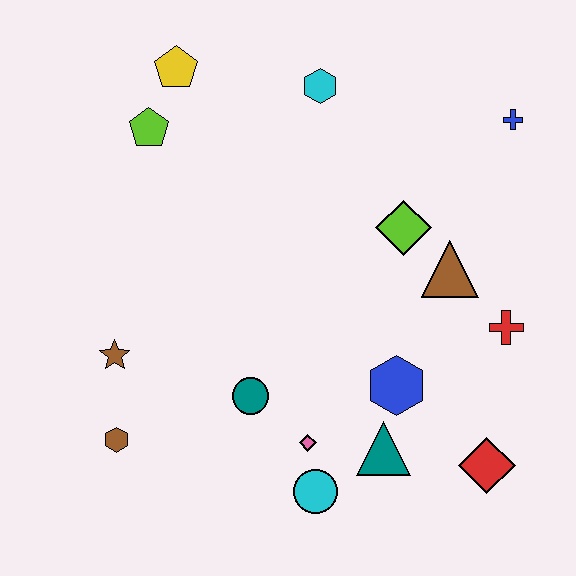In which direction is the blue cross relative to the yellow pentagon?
The blue cross is to the right of the yellow pentagon.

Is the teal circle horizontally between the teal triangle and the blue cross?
No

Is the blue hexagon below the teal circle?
No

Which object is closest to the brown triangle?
The lime diamond is closest to the brown triangle.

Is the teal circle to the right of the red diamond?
No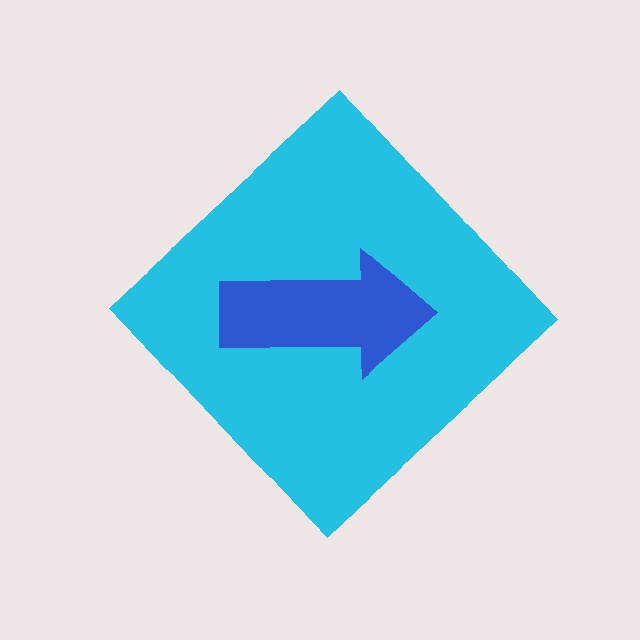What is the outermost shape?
The cyan diamond.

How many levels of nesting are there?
2.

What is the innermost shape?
The blue arrow.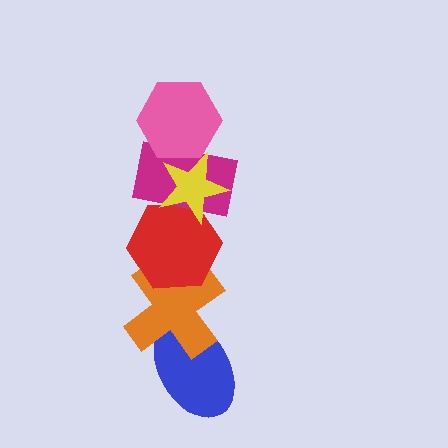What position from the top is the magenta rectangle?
The magenta rectangle is 3rd from the top.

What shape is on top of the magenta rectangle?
The yellow star is on top of the magenta rectangle.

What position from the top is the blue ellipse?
The blue ellipse is 6th from the top.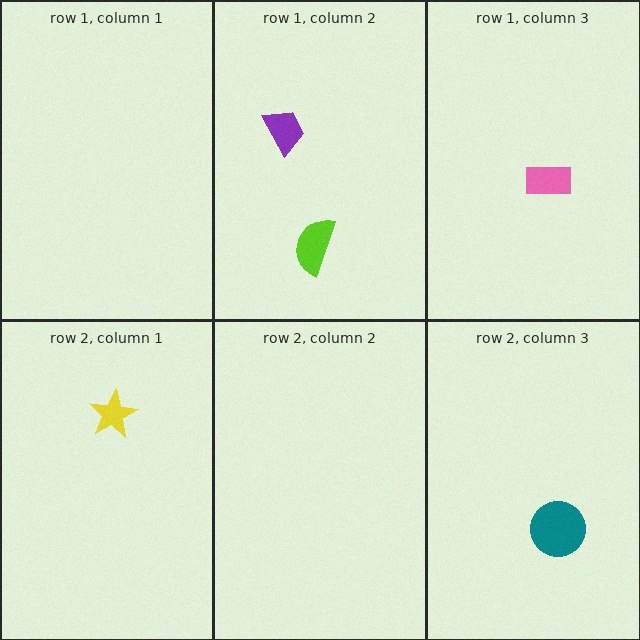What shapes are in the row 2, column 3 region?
The teal circle.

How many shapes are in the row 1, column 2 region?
2.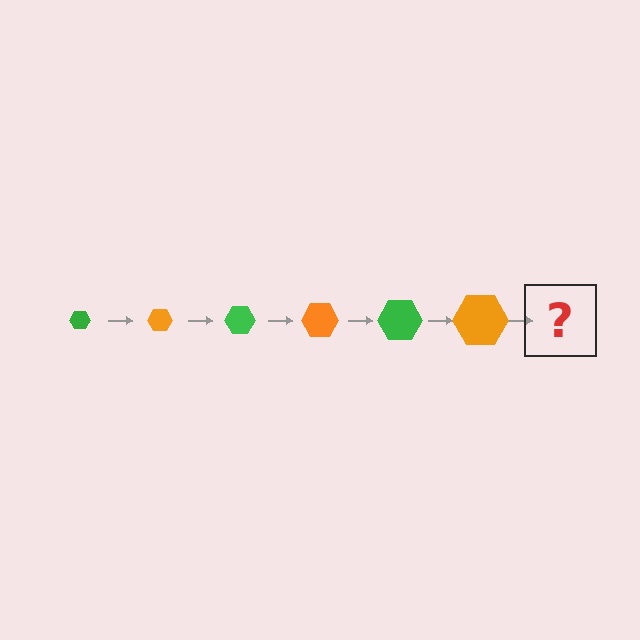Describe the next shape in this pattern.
It should be a green hexagon, larger than the previous one.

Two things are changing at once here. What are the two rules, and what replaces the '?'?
The two rules are that the hexagon grows larger each step and the color cycles through green and orange. The '?' should be a green hexagon, larger than the previous one.